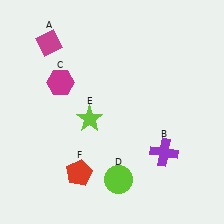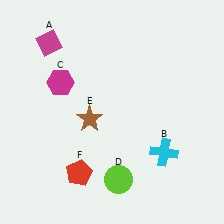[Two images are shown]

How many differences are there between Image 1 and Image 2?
There are 2 differences between the two images.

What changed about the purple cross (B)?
In Image 1, B is purple. In Image 2, it changed to cyan.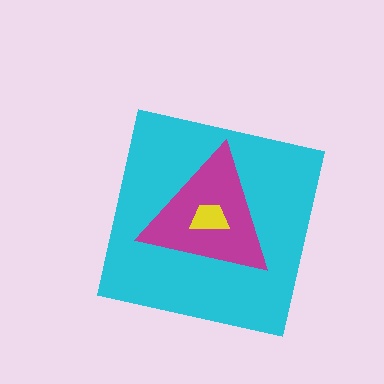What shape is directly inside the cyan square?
The magenta triangle.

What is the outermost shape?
The cyan square.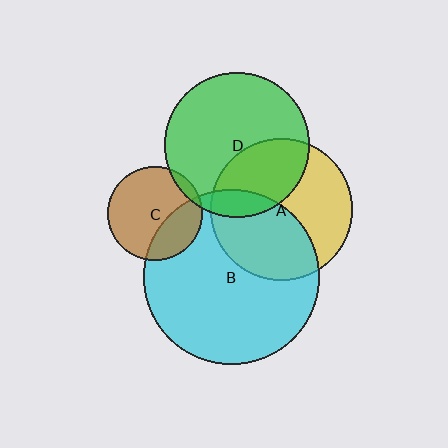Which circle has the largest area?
Circle B (cyan).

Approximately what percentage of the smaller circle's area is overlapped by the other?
Approximately 30%.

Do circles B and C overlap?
Yes.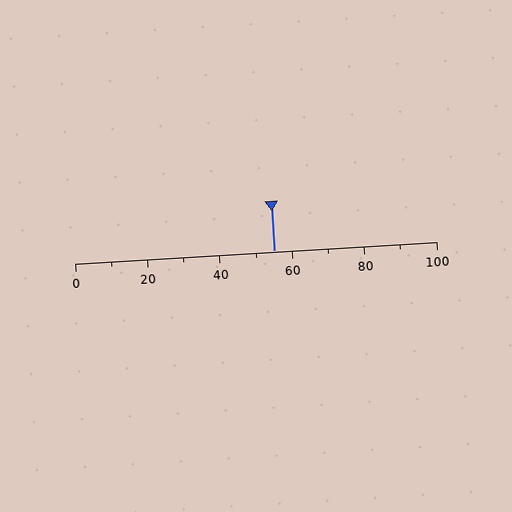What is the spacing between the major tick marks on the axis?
The major ticks are spaced 20 apart.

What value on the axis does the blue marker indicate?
The marker indicates approximately 55.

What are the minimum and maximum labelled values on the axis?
The axis runs from 0 to 100.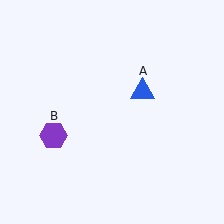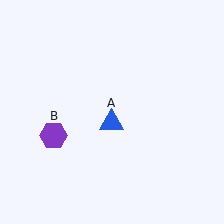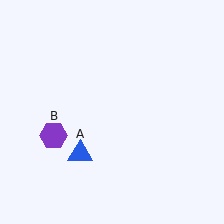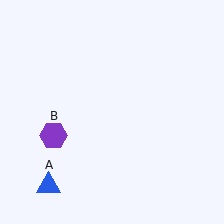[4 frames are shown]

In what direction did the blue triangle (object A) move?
The blue triangle (object A) moved down and to the left.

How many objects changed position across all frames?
1 object changed position: blue triangle (object A).